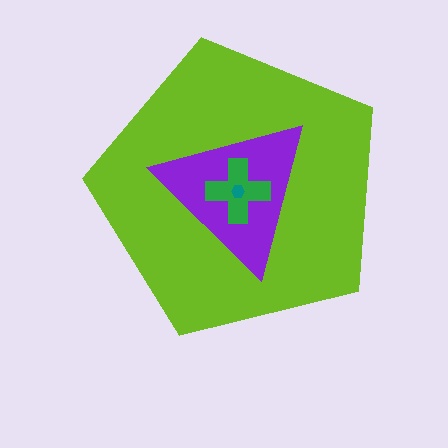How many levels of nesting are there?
4.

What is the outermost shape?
The lime pentagon.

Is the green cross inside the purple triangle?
Yes.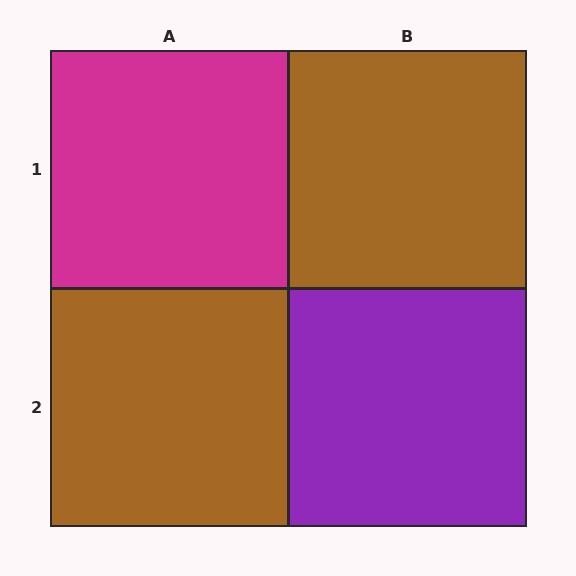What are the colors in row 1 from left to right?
Magenta, brown.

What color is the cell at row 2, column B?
Purple.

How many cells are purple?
1 cell is purple.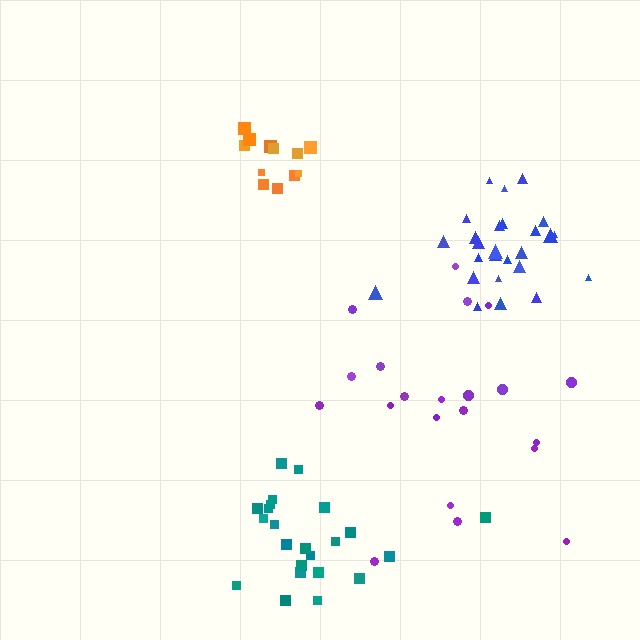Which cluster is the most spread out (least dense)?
Purple.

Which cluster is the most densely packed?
Orange.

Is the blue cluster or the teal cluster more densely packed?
Blue.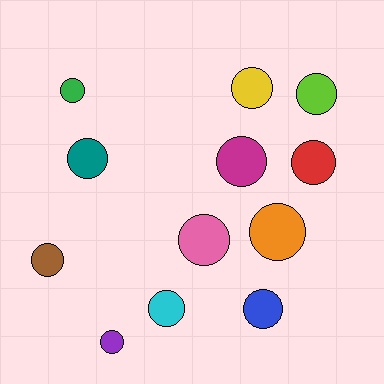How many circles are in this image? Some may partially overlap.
There are 12 circles.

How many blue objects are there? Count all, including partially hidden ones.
There is 1 blue object.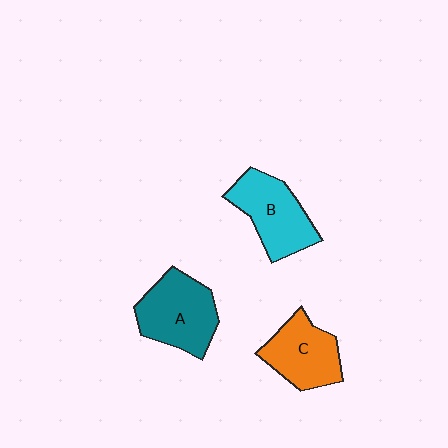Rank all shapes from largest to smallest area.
From largest to smallest: A (teal), B (cyan), C (orange).